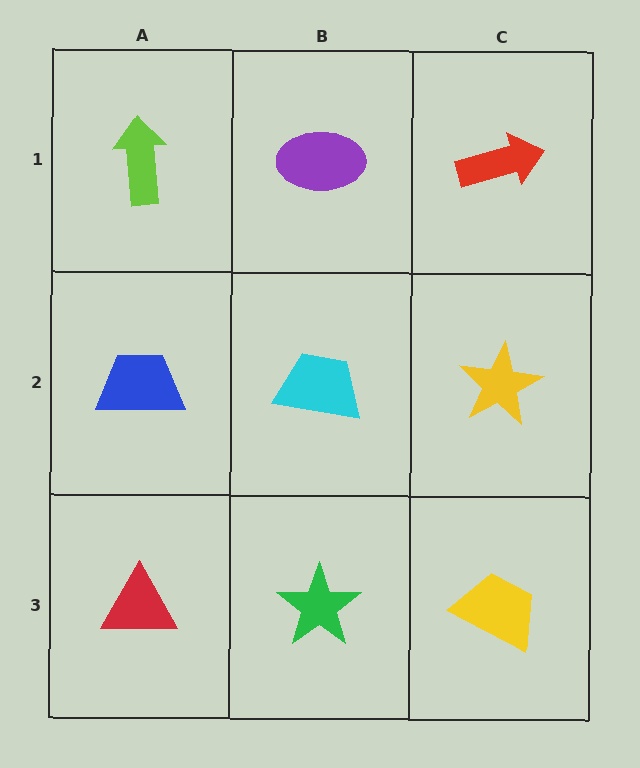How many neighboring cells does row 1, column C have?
2.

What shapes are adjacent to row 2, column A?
A lime arrow (row 1, column A), a red triangle (row 3, column A), a cyan trapezoid (row 2, column B).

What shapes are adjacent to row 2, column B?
A purple ellipse (row 1, column B), a green star (row 3, column B), a blue trapezoid (row 2, column A), a yellow star (row 2, column C).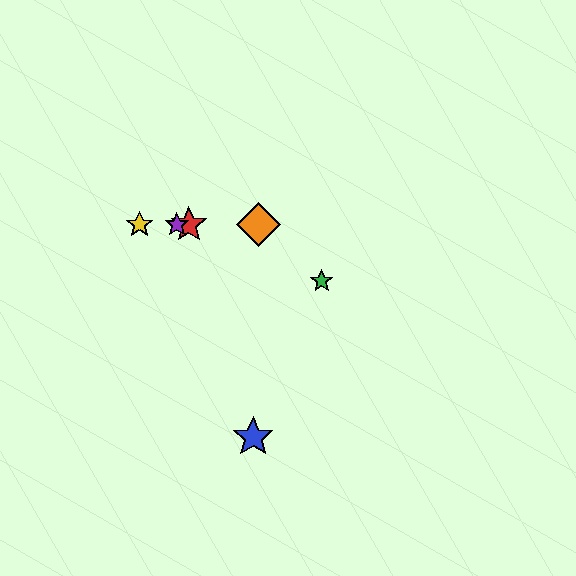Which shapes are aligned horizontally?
The red star, the yellow star, the purple star, the orange diamond are aligned horizontally.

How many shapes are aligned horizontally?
4 shapes (the red star, the yellow star, the purple star, the orange diamond) are aligned horizontally.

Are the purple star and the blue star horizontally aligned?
No, the purple star is at y≈225 and the blue star is at y≈437.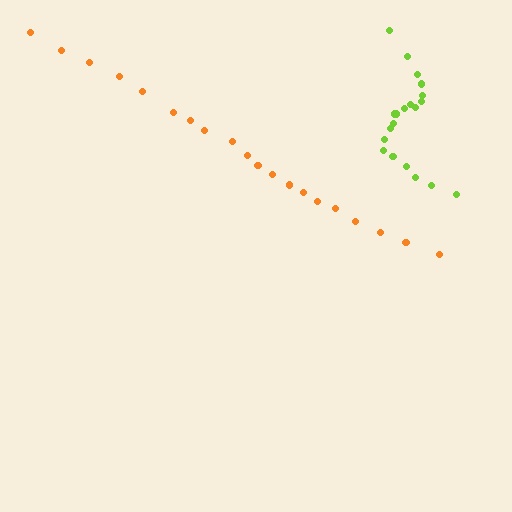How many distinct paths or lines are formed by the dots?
There are 2 distinct paths.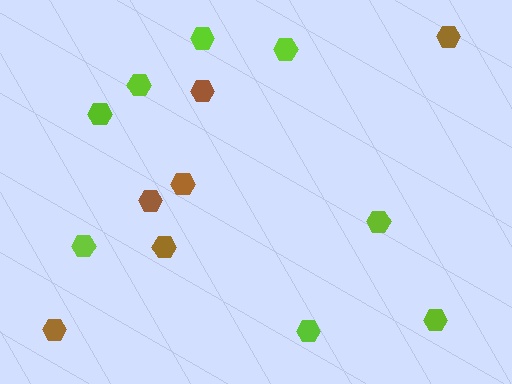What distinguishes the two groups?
There are 2 groups: one group of lime hexagons (8) and one group of brown hexagons (6).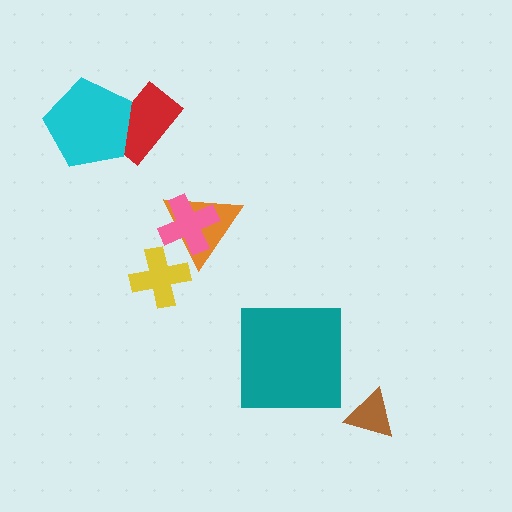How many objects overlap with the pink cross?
1 object overlaps with the pink cross.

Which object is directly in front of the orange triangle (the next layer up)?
The pink cross is directly in front of the orange triangle.